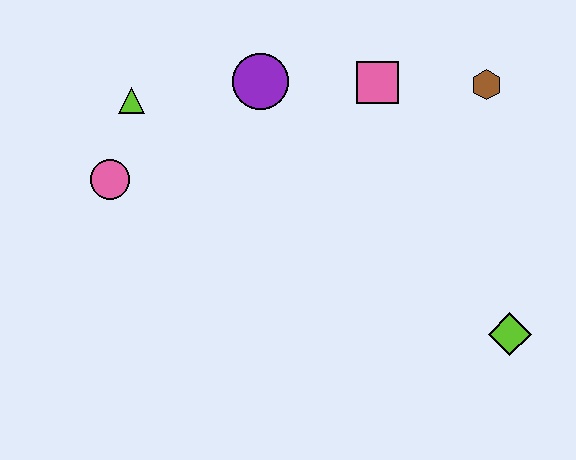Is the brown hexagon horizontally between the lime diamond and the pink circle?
Yes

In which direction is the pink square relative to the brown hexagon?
The pink square is to the left of the brown hexagon.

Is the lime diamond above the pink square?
No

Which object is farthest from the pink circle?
The lime diamond is farthest from the pink circle.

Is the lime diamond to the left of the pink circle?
No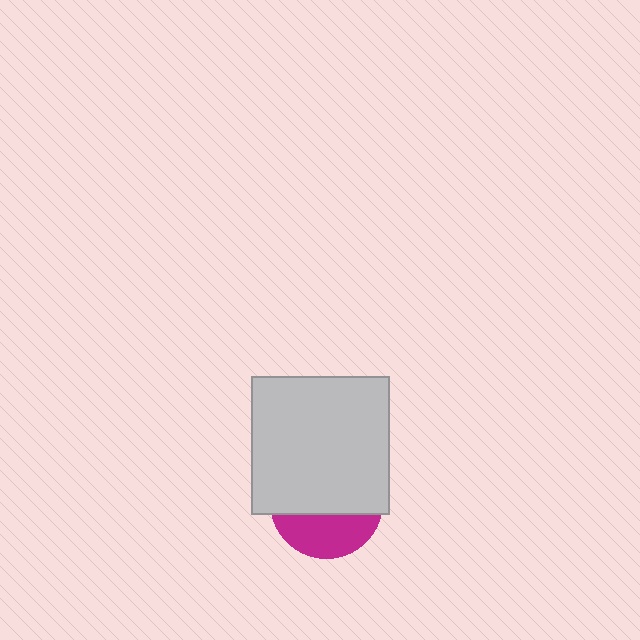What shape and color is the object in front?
The object in front is a light gray square.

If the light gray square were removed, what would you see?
You would see the complete magenta circle.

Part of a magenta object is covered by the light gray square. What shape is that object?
It is a circle.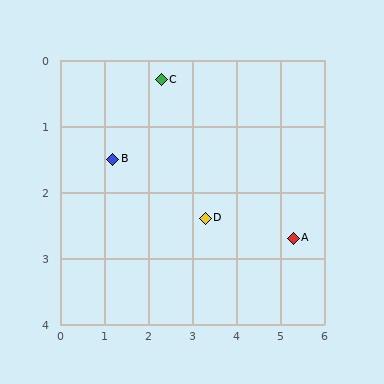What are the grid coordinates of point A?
Point A is at approximately (5.3, 2.7).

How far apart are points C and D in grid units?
Points C and D are about 2.3 grid units apart.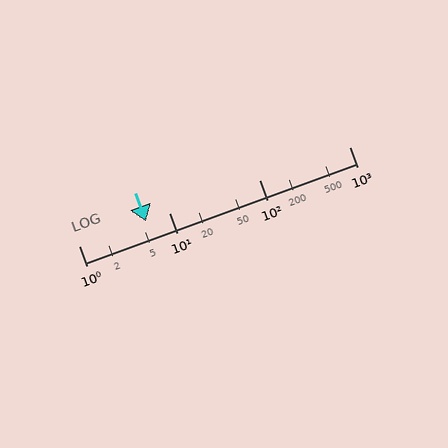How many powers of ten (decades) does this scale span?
The scale spans 3 decades, from 1 to 1000.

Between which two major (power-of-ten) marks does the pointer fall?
The pointer is between 1 and 10.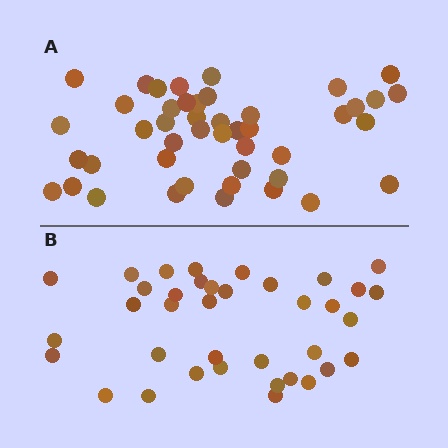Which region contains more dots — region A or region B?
Region A (the top region) has more dots.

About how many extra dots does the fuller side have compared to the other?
Region A has roughly 8 or so more dots than region B.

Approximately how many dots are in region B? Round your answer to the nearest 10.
About 40 dots. (The exact count is 37, which rounds to 40.)